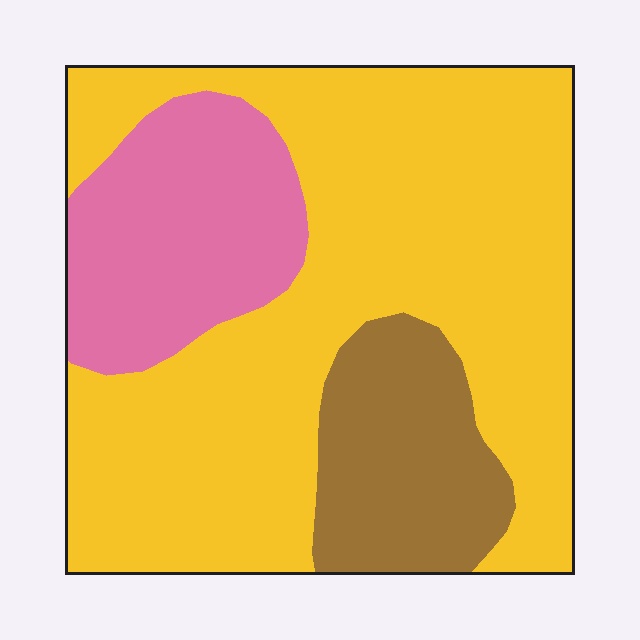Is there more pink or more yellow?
Yellow.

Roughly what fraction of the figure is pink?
Pink takes up about one fifth (1/5) of the figure.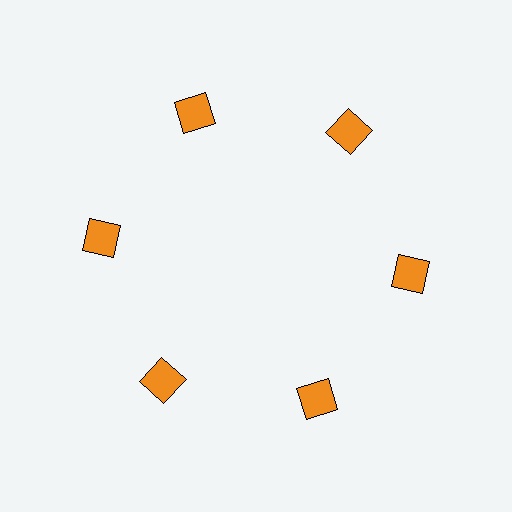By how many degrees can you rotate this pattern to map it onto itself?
The pattern maps onto itself every 60 degrees of rotation.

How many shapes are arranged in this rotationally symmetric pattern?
There are 6 shapes, arranged in 6 groups of 1.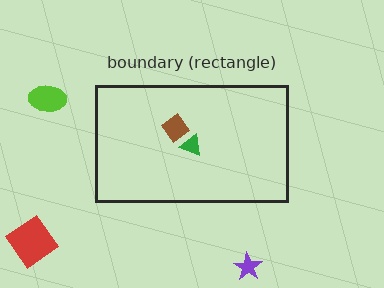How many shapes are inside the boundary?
2 inside, 3 outside.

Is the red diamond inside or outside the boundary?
Outside.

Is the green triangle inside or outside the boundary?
Inside.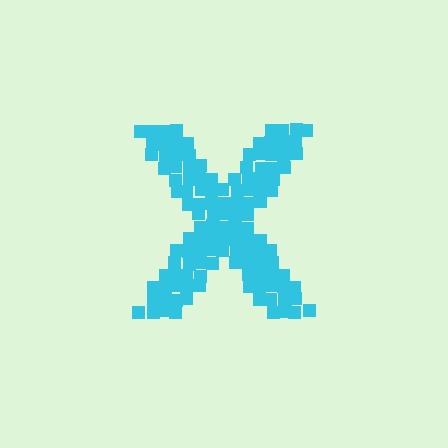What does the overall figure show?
The overall figure shows the letter X.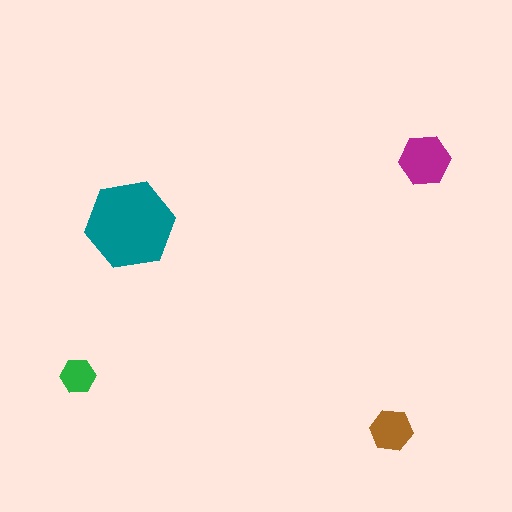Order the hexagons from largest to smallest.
the teal one, the magenta one, the brown one, the green one.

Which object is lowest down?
The brown hexagon is bottommost.